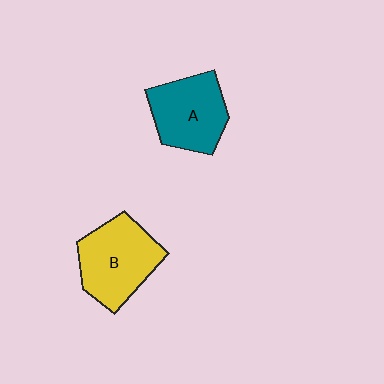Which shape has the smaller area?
Shape A (teal).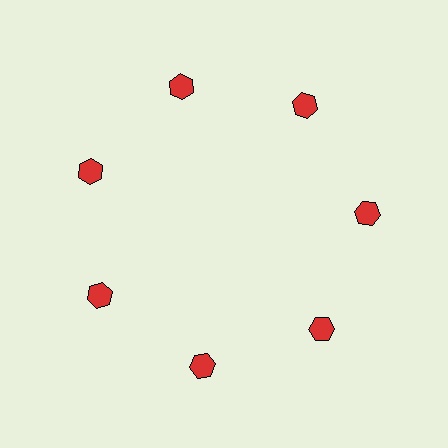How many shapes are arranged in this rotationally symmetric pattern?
There are 7 shapes, arranged in 7 groups of 1.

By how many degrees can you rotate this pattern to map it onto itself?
The pattern maps onto itself every 51 degrees of rotation.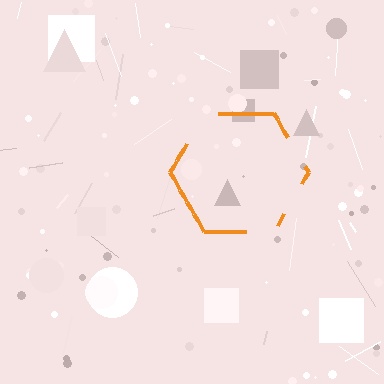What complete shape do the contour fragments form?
The contour fragments form a hexagon.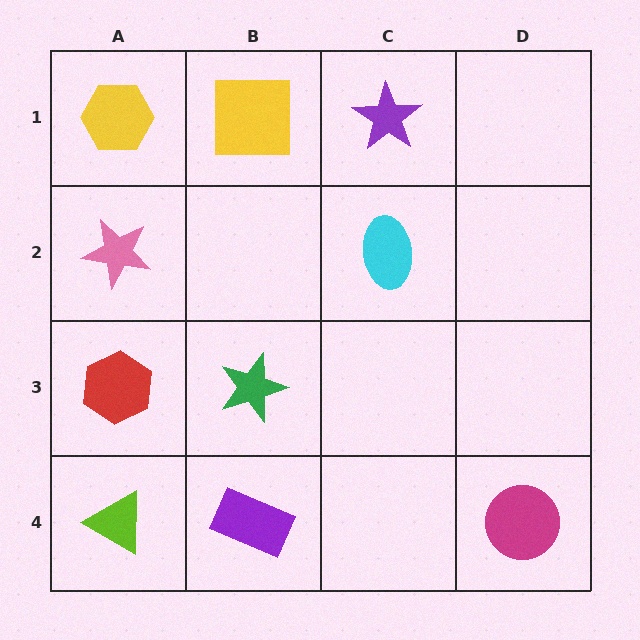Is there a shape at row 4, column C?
No, that cell is empty.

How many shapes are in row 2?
2 shapes.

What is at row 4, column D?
A magenta circle.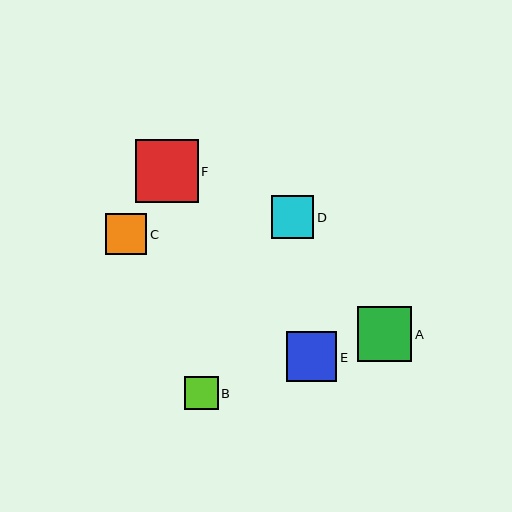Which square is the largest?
Square F is the largest with a size of approximately 62 pixels.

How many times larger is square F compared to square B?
Square F is approximately 1.9 times the size of square B.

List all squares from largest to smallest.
From largest to smallest: F, A, E, D, C, B.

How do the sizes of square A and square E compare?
Square A and square E are approximately the same size.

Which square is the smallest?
Square B is the smallest with a size of approximately 33 pixels.